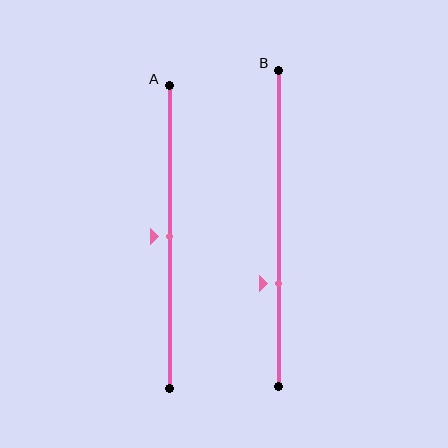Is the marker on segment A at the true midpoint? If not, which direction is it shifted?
Yes, the marker on segment A is at the true midpoint.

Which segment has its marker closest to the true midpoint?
Segment A has its marker closest to the true midpoint.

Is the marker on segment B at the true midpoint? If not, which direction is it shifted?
No, the marker on segment B is shifted downward by about 18% of the segment length.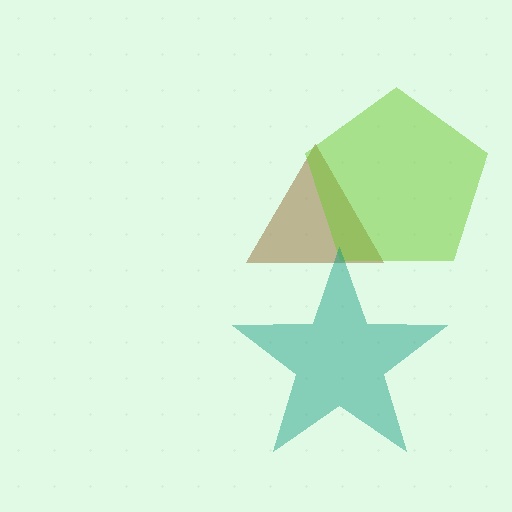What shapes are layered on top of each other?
The layered shapes are: a brown triangle, a lime pentagon, a teal star.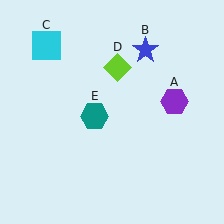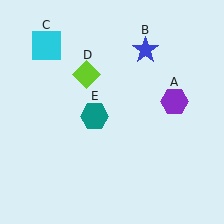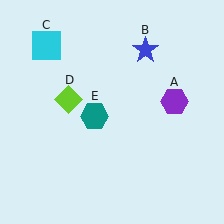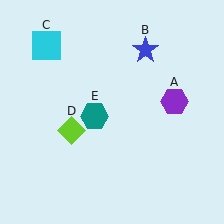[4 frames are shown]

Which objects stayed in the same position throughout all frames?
Purple hexagon (object A) and blue star (object B) and cyan square (object C) and teal hexagon (object E) remained stationary.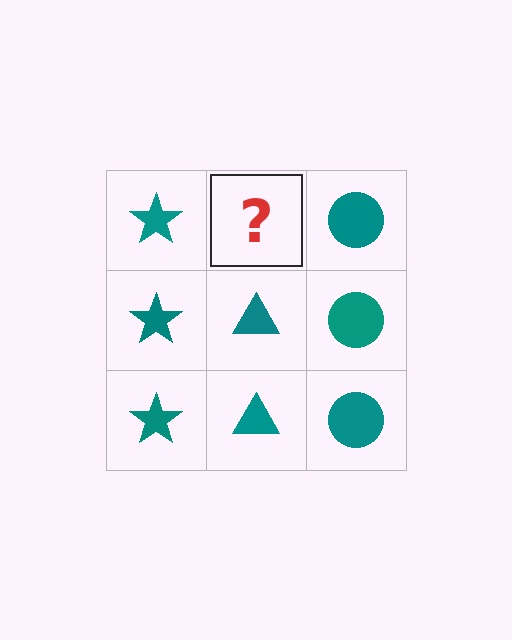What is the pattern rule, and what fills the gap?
The rule is that each column has a consistent shape. The gap should be filled with a teal triangle.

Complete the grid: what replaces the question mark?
The question mark should be replaced with a teal triangle.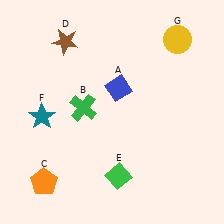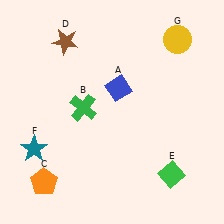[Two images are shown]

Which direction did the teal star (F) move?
The teal star (F) moved down.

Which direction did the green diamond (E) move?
The green diamond (E) moved right.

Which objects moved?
The objects that moved are: the green diamond (E), the teal star (F).